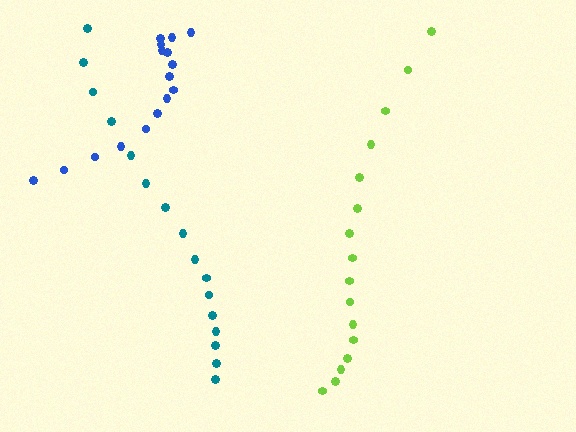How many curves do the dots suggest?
There are 3 distinct paths.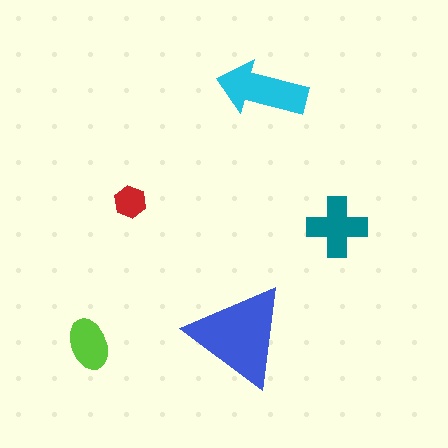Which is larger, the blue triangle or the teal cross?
The blue triangle.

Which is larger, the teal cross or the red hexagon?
The teal cross.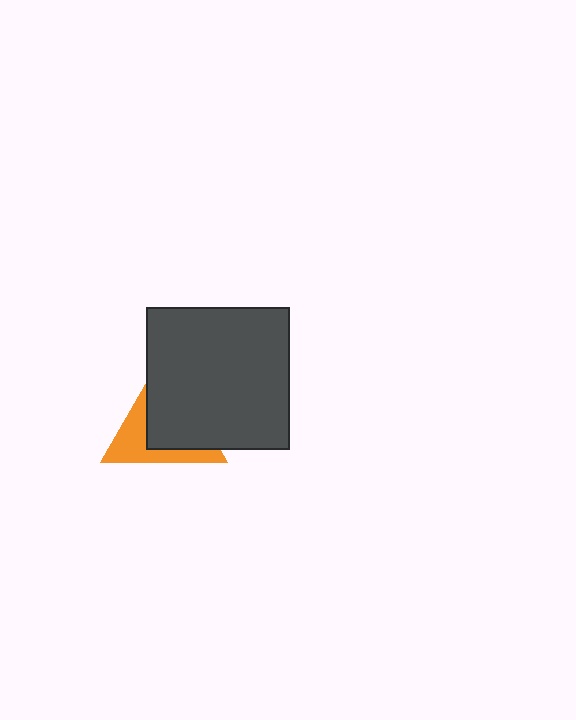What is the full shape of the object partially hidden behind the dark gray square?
The partially hidden object is an orange triangle.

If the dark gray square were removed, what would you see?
You would see the complete orange triangle.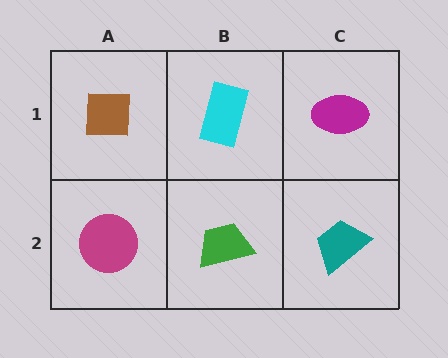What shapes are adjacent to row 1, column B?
A green trapezoid (row 2, column B), a brown square (row 1, column A), a magenta ellipse (row 1, column C).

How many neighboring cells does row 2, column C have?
2.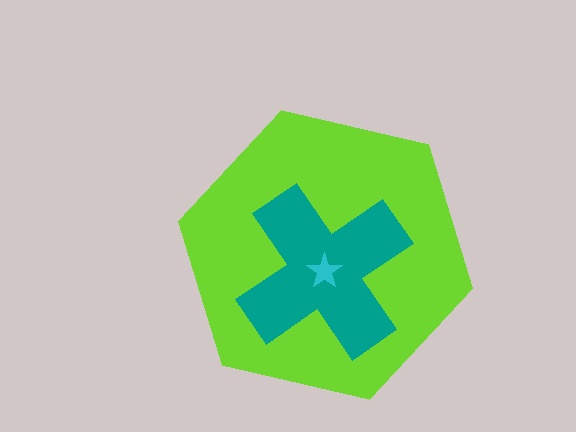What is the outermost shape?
The lime hexagon.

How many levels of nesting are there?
3.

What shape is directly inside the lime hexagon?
The teal cross.